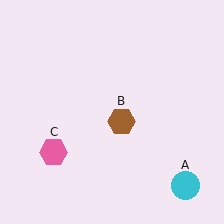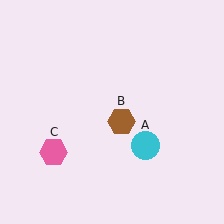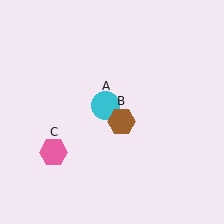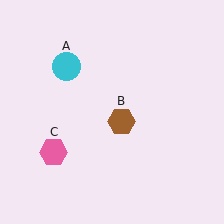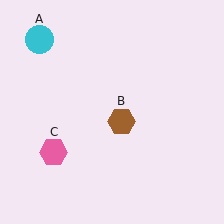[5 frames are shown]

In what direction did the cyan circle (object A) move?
The cyan circle (object A) moved up and to the left.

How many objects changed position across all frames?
1 object changed position: cyan circle (object A).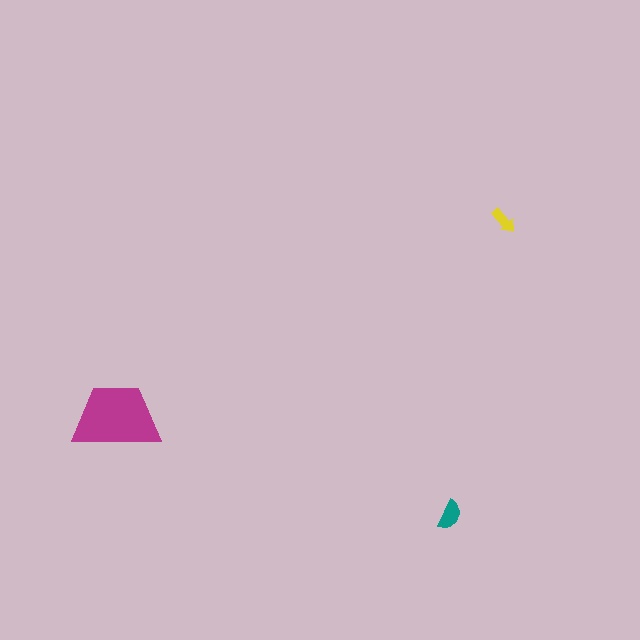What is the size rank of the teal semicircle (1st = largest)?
2nd.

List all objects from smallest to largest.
The yellow arrow, the teal semicircle, the magenta trapezoid.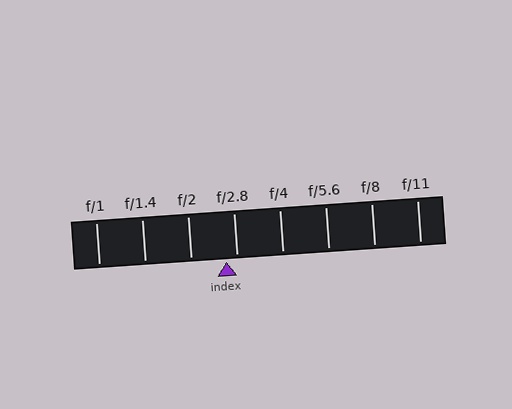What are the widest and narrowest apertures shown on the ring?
The widest aperture shown is f/1 and the narrowest is f/11.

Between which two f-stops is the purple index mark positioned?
The index mark is between f/2 and f/2.8.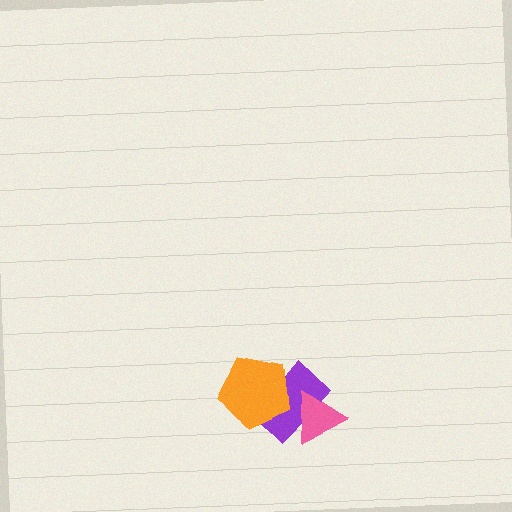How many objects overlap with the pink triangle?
1 object overlaps with the pink triangle.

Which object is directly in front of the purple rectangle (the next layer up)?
The orange pentagon is directly in front of the purple rectangle.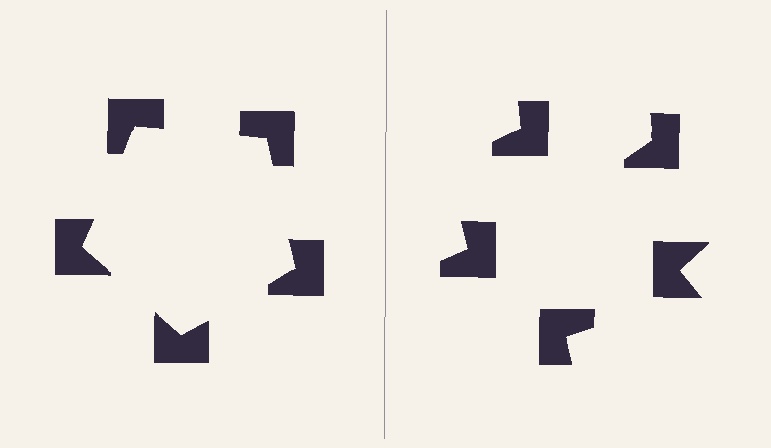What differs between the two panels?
The notched squares are positioned identically on both sides; only the wedge orientations differ. On the left they align to a pentagon; on the right they are misaligned.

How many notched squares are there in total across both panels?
10 — 5 on each side.